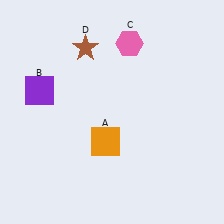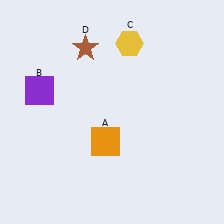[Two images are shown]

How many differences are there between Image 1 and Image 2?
There is 1 difference between the two images.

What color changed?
The hexagon (C) changed from pink in Image 1 to yellow in Image 2.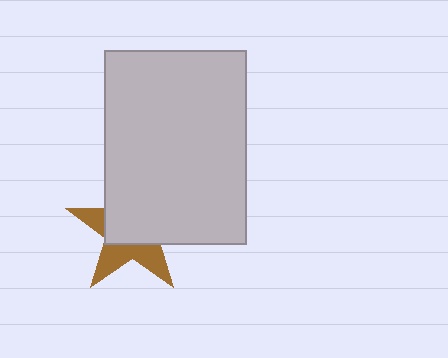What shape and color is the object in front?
The object in front is a light gray rectangle.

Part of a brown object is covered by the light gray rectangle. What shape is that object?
It is a star.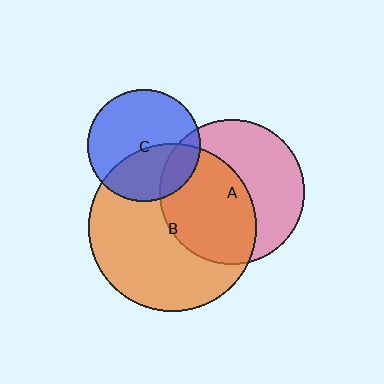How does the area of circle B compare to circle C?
Approximately 2.2 times.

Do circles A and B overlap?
Yes.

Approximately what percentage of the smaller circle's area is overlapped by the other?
Approximately 50%.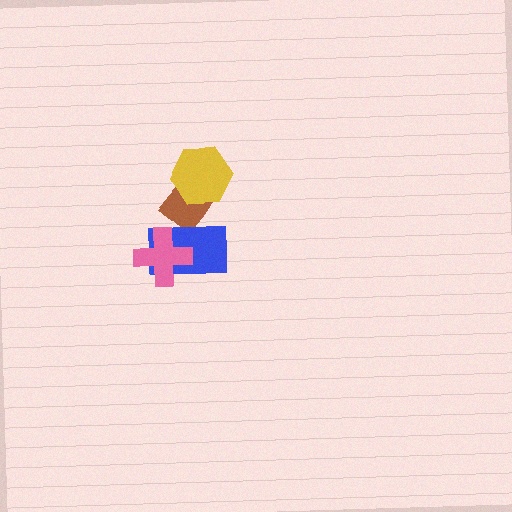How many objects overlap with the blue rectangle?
2 objects overlap with the blue rectangle.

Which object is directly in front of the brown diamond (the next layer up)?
The blue rectangle is directly in front of the brown diamond.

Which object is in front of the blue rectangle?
The pink cross is in front of the blue rectangle.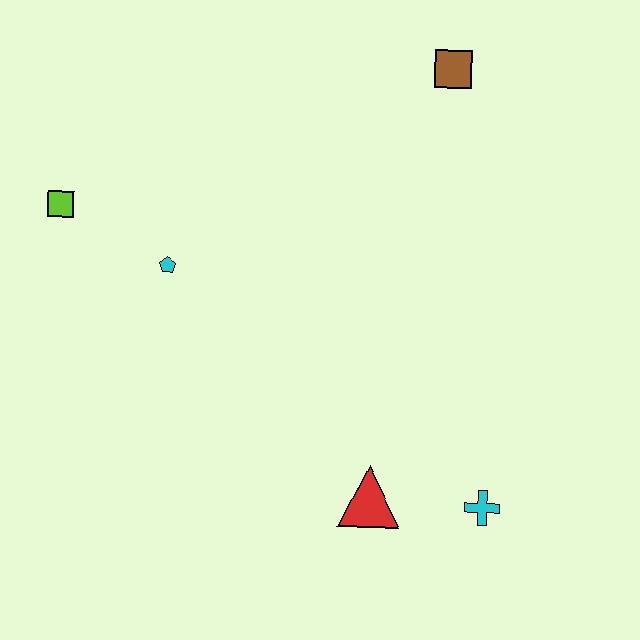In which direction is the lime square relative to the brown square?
The lime square is to the left of the brown square.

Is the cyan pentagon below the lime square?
Yes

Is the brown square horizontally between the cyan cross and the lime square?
Yes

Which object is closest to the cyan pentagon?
The lime square is closest to the cyan pentagon.